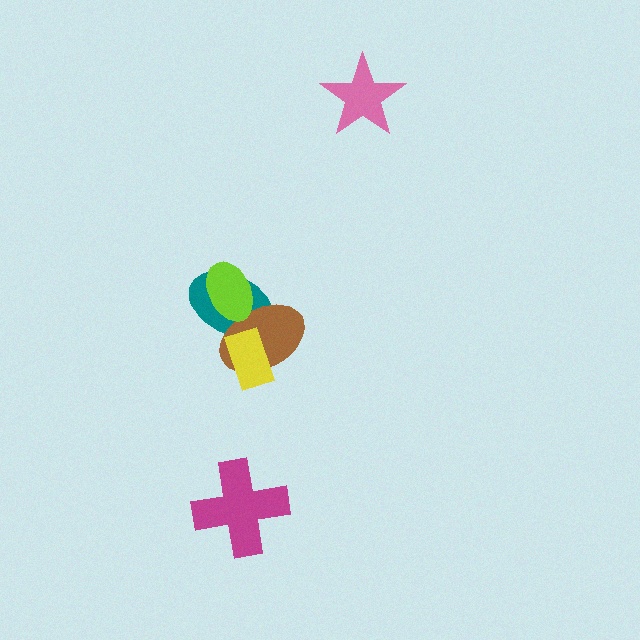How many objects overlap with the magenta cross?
0 objects overlap with the magenta cross.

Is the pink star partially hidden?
No, no other shape covers it.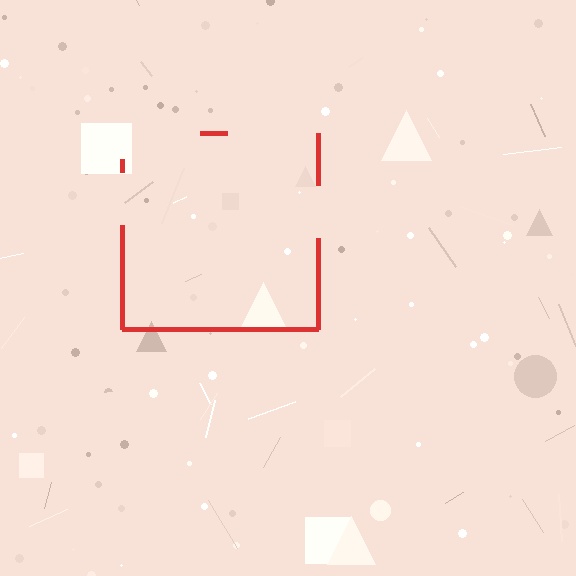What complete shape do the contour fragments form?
The contour fragments form a square.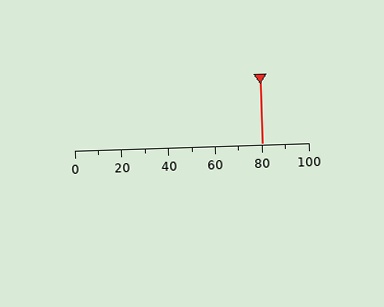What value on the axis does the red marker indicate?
The marker indicates approximately 80.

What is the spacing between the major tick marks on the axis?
The major ticks are spaced 20 apart.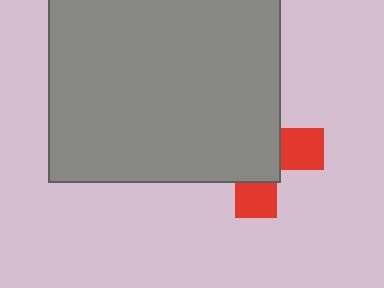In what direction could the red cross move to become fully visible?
The red cross could move toward the lower-right. That would shift it out from behind the gray rectangle entirely.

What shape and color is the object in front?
The object in front is a gray rectangle.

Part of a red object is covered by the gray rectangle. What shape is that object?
It is a cross.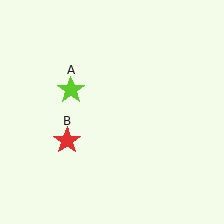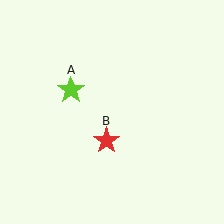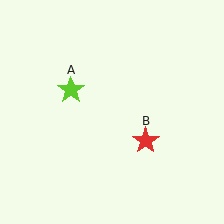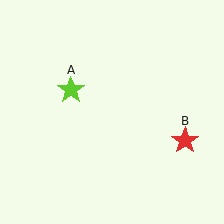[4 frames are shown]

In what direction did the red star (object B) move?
The red star (object B) moved right.